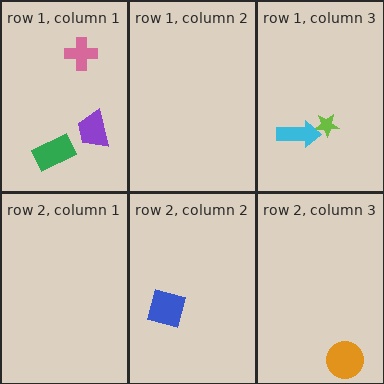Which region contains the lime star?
The row 1, column 3 region.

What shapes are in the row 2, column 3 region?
The orange circle.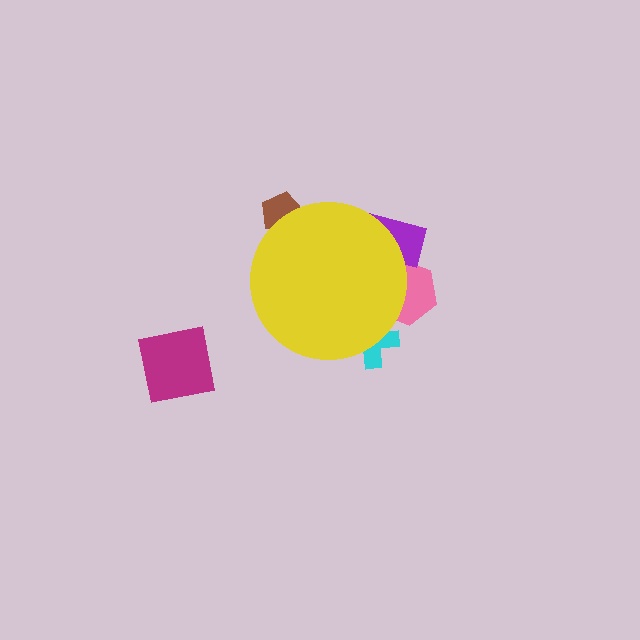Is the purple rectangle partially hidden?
Yes, the purple rectangle is partially hidden behind the yellow circle.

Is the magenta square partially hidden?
No, the magenta square is fully visible.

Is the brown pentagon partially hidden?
Yes, the brown pentagon is partially hidden behind the yellow circle.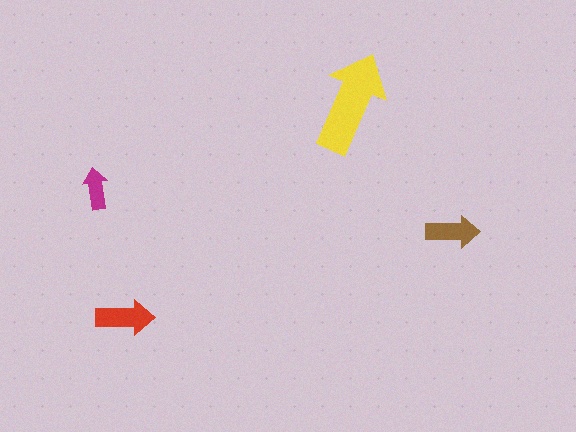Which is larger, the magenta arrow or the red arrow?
The red one.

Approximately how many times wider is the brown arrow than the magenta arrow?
About 1.5 times wider.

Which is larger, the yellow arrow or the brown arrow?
The yellow one.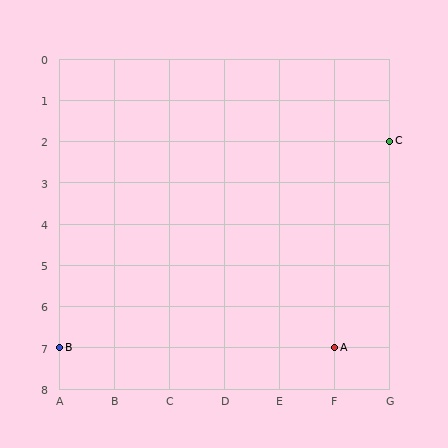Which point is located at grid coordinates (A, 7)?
Point B is at (A, 7).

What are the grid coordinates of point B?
Point B is at grid coordinates (A, 7).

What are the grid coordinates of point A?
Point A is at grid coordinates (F, 7).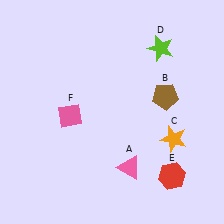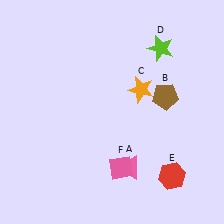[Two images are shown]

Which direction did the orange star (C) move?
The orange star (C) moved up.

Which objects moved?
The objects that moved are: the orange star (C), the pink diamond (F).